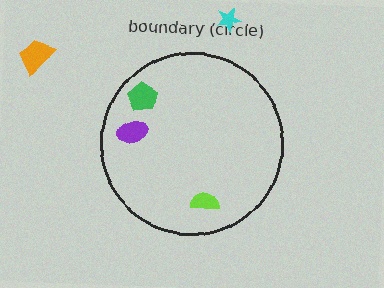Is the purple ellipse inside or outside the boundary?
Inside.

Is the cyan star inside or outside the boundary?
Outside.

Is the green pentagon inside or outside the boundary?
Inside.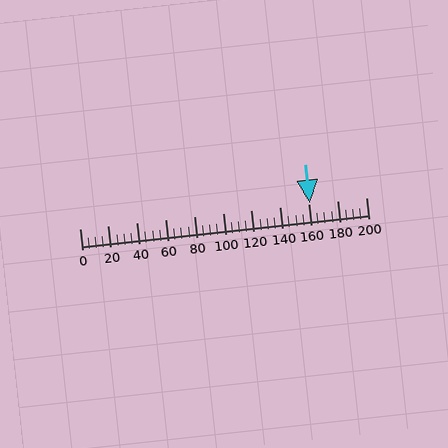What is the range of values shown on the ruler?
The ruler shows values from 0 to 200.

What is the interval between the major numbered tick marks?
The major tick marks are spaced 20 units apart.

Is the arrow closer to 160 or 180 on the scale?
The arrow is closer to 160.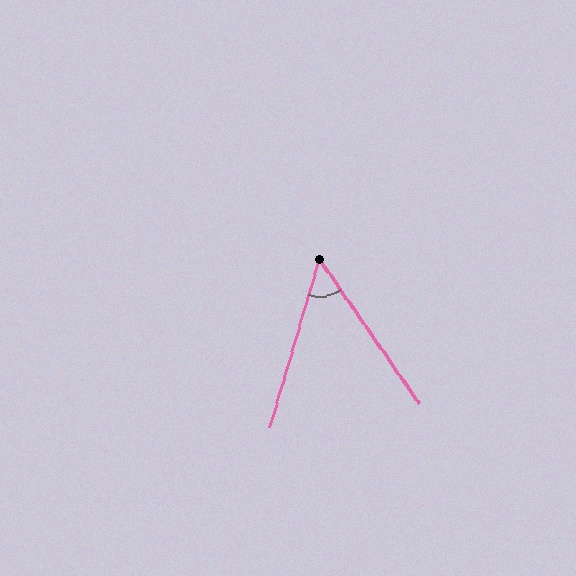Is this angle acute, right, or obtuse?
It is acute.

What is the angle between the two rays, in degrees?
Approximately 51 degrees.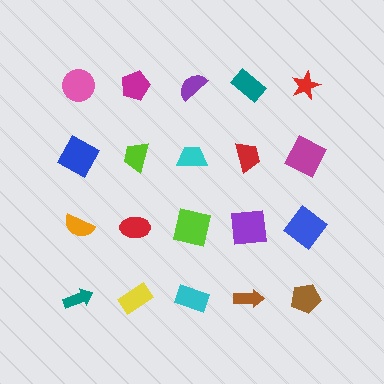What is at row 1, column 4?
A teal rectangle.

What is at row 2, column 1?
A blue square.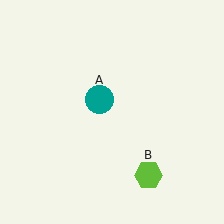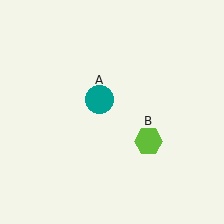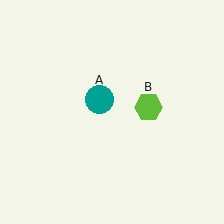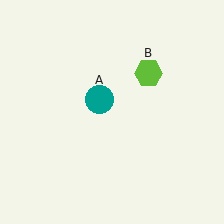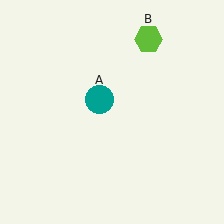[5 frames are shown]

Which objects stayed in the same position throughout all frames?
Teal circle (object A) remained stationary.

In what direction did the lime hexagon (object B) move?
The lime hexagon (object B) moved up.